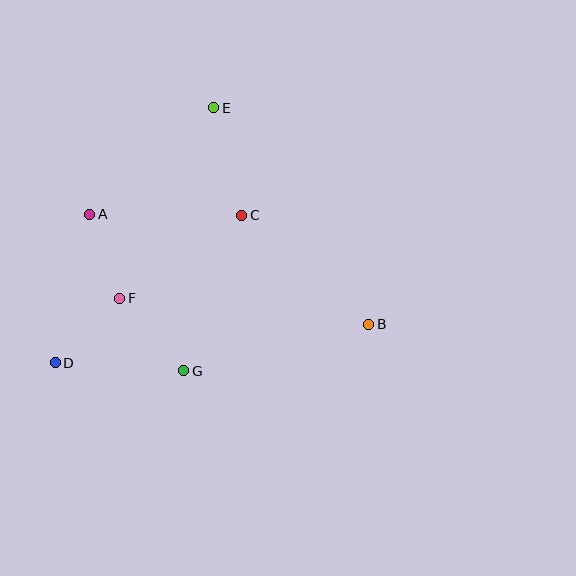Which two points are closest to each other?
Points A and F are closest to each other.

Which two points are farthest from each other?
Points B and D are farthest from each other.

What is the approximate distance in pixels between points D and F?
The distance between D and F is approximately 91 pixels.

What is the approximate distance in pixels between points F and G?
The distance between F and G is approximately 97 pixels.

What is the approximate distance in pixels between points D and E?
The distance between D and E is approximately 300 pixels.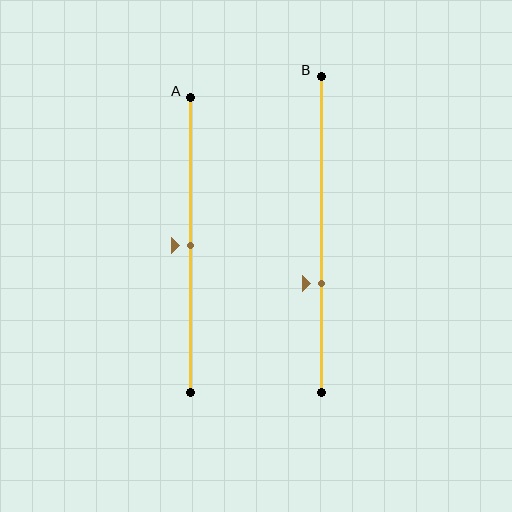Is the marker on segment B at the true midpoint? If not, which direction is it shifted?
No, the marker on segment B is shifted downward by about 15% of the segment length.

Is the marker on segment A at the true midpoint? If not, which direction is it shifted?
Yes, the marker on segment A is at the true midpoint.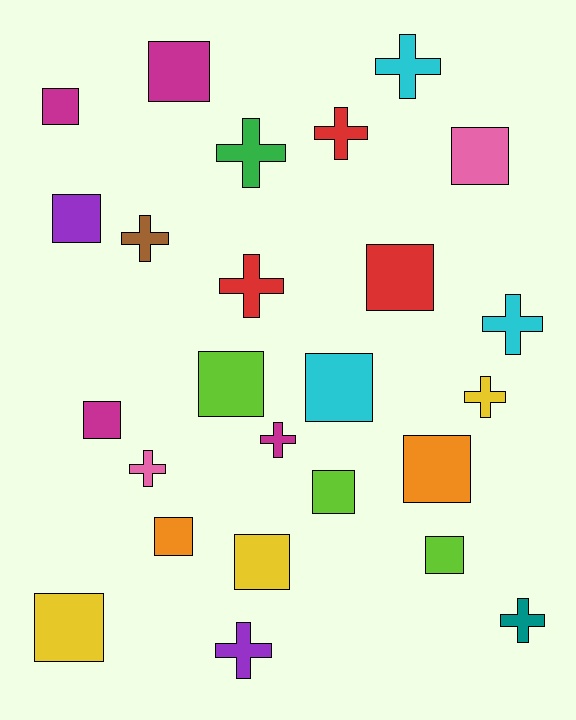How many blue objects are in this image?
There are no blue objects.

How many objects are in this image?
There are 25 objects.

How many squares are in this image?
There are 14 squares.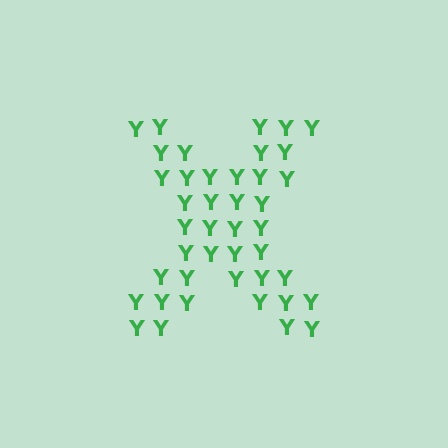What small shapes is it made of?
It is made of small letter Y's.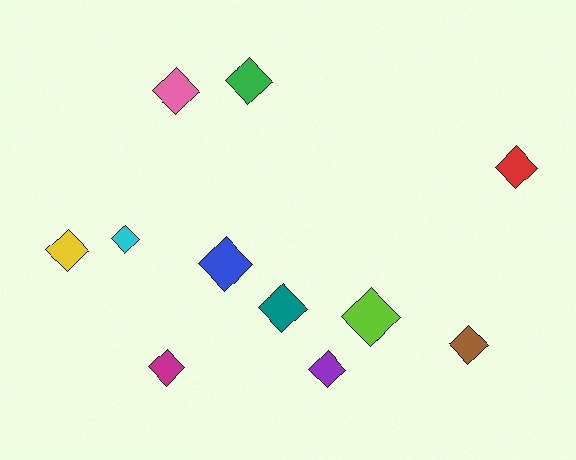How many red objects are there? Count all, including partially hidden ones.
There is 1 red object.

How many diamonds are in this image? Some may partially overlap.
There are 11 diamonds.